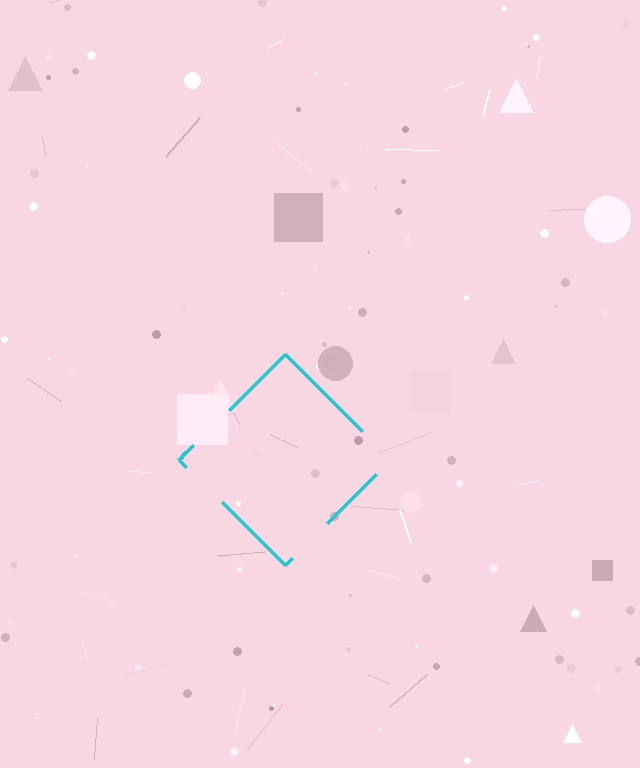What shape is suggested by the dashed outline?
The dashed outline suggests a diamond.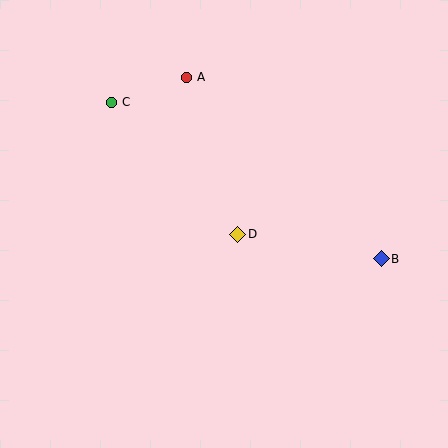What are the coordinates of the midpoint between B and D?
The midpoint between B and D is at (310, 247).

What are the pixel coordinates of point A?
Point A is at (187, 77).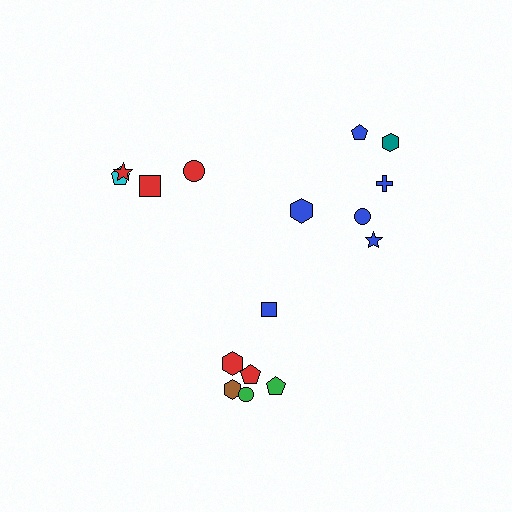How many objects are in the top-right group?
There are 6 objects.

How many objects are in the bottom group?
There are 6 objects.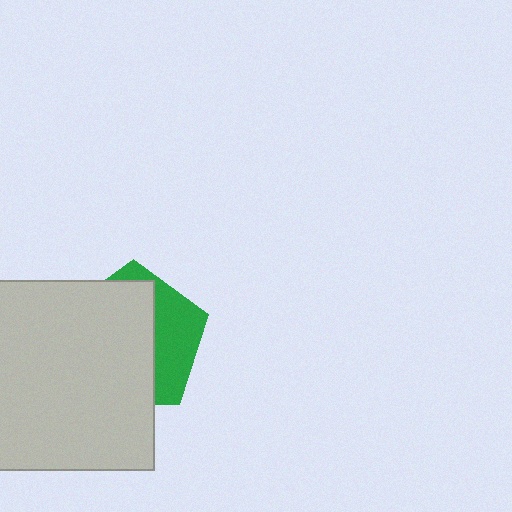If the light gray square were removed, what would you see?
You would see the complete green pentagon.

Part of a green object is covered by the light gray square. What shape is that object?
It is a pentagon.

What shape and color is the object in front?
The object in front is a light gray square.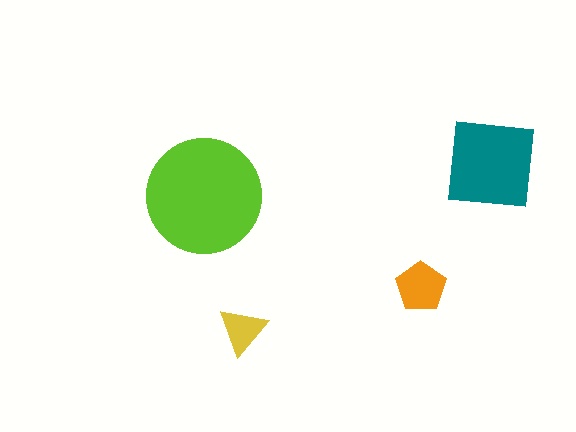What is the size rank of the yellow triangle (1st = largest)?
4th.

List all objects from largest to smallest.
The lime circle, the teal square, the orange pentagon, the yellow triangle.